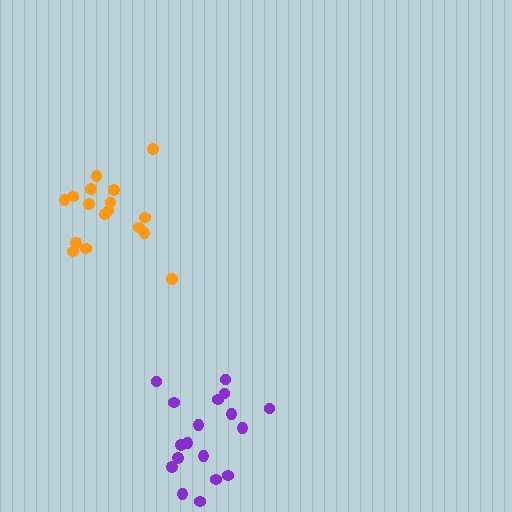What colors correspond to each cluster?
The clusters are colored: purple, orange.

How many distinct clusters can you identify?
There are 2 distinct clusters.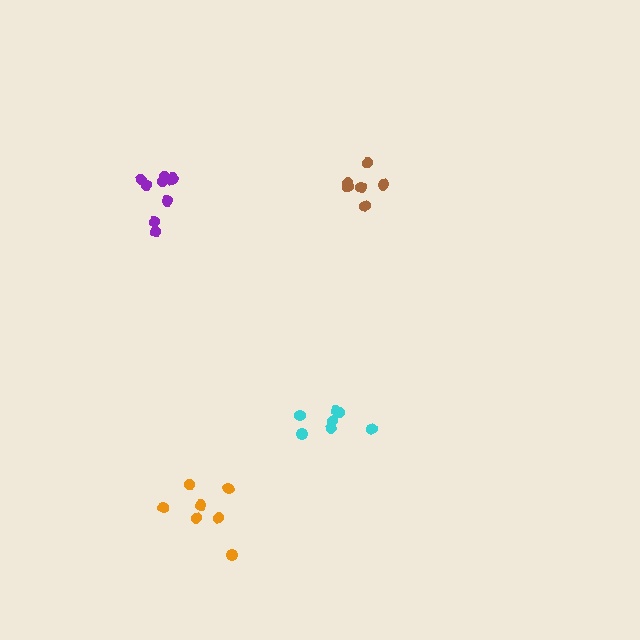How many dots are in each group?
Group 1: 6 dots, Group 2: 9 dots, Group 3: 7 dots, Group 4: 7 dots (29 total).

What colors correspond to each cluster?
The clusters are colored: brown, purple, orange, cyan.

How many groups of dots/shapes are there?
There are 4 groups.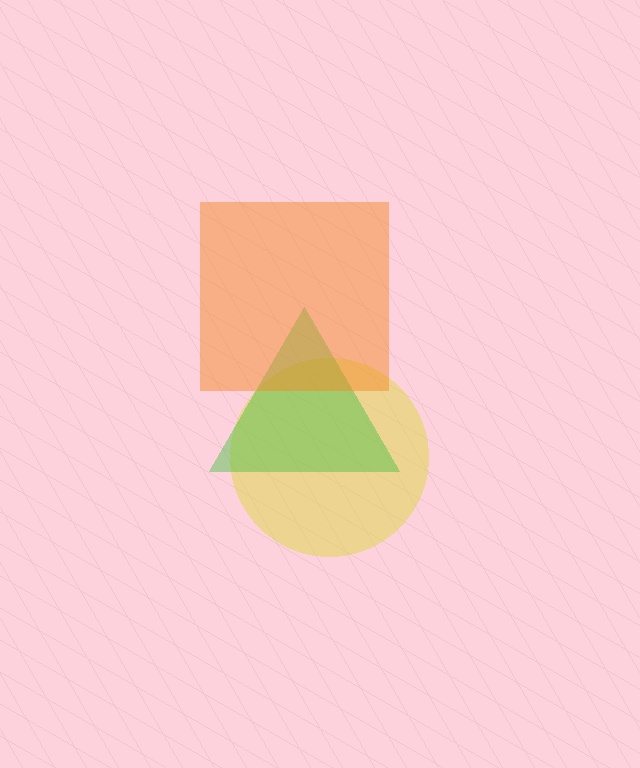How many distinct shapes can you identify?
There are 3 distinct shapes: a yellow circle, a green triangle, an orange square.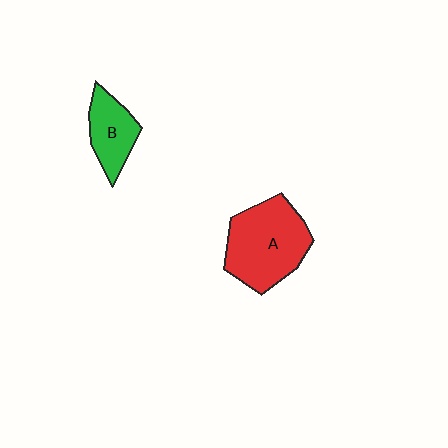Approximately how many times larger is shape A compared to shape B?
Approximately 1.9 times.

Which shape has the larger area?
Shape A (red).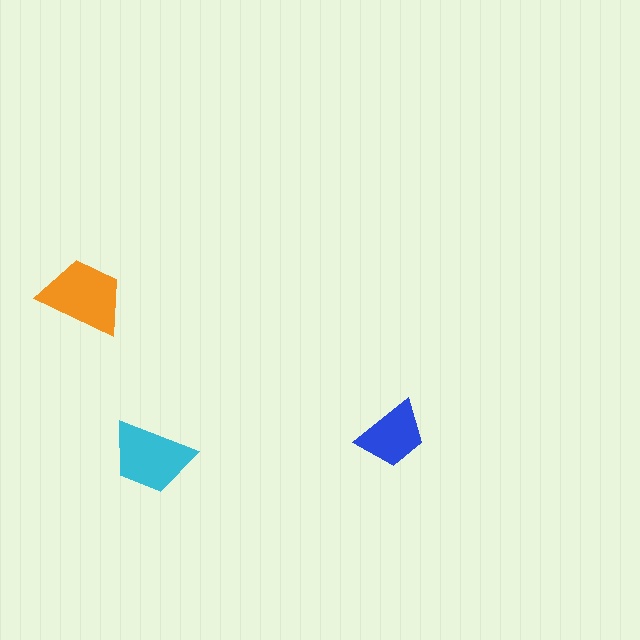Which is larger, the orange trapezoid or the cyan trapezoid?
The orange one.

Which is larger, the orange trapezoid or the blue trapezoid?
The orange one.